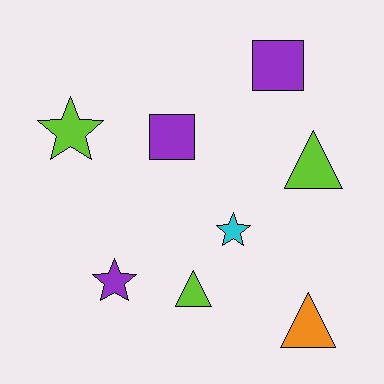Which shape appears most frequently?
Star, with 3 objects.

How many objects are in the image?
There are 8 objects.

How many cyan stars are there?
There is 1 cyan star.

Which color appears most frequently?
Purple, with 3 objects.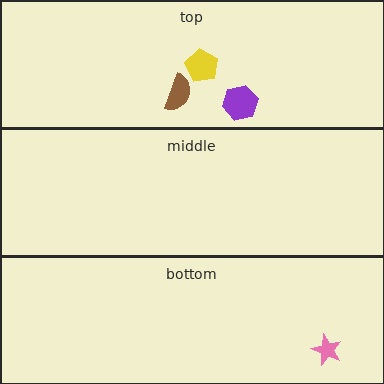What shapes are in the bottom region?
The pink star.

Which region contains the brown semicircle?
The top region.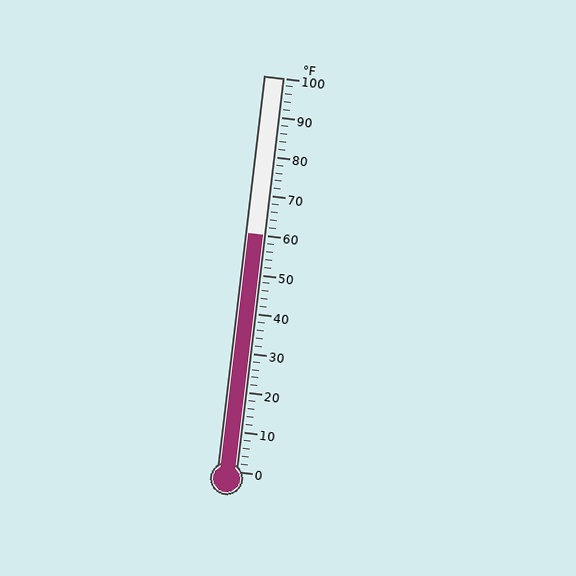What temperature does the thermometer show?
The thermometer shows approximately 60°F.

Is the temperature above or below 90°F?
The temperature is below 90°F.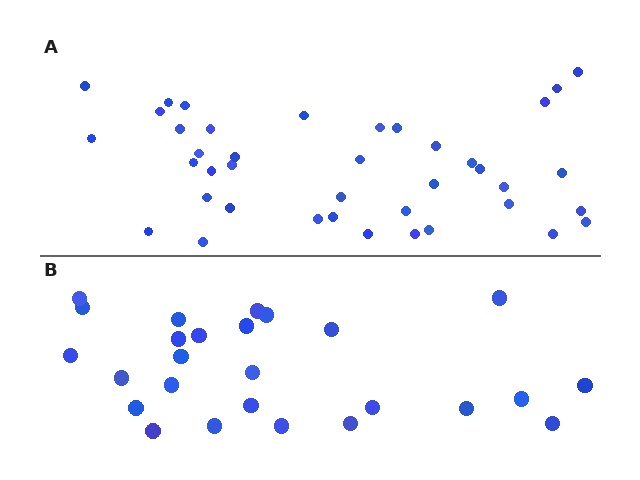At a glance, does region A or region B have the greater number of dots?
Region A (the top region) has more dots.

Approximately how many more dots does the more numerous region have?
Region A has approximately 15 more dots than region B.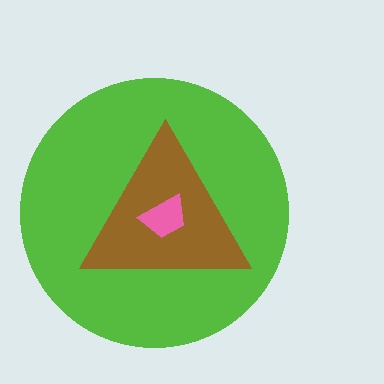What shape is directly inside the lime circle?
The brown triangle.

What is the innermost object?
The pink trapezoid.